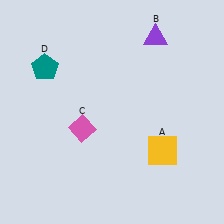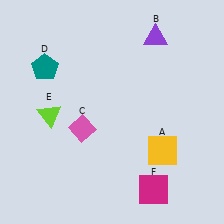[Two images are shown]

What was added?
A lime triangle (E), a magenta square (F) were added in Image 2.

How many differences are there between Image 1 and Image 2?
There are 2 differences between the two images.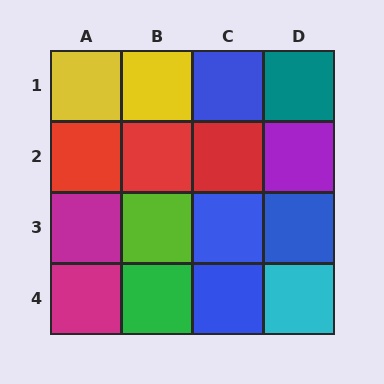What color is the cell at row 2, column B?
Red.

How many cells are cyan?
1 cell is cyan.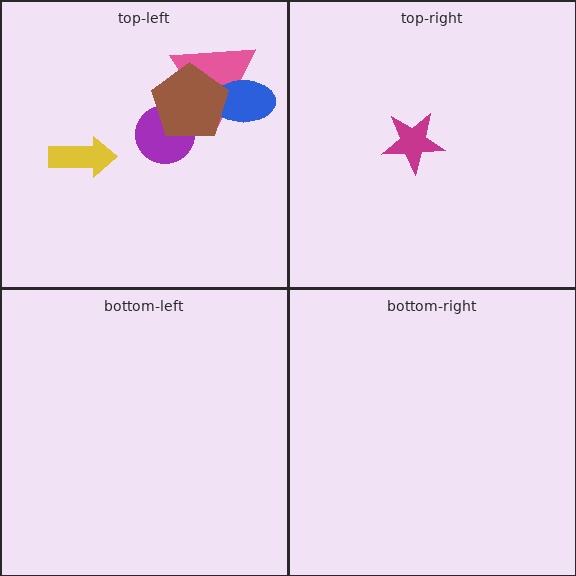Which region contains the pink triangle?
The top-left region.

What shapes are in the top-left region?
The yellow arrow, the purple circle, the pink triangle, the blue ellipse, the brown pentagon.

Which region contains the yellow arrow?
The top-left region.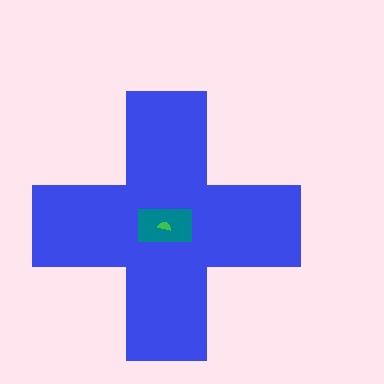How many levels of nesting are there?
3.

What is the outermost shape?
The blue cross.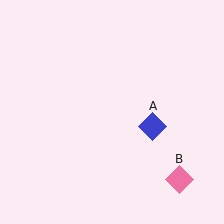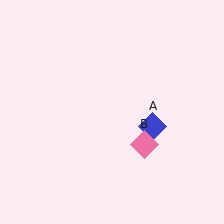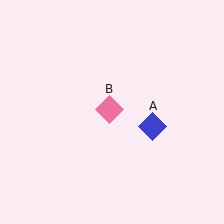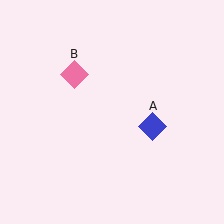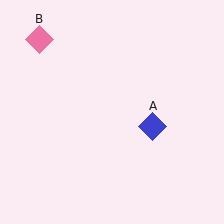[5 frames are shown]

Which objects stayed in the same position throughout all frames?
Blue diamond (object A) remained stationary.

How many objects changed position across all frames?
1 object changed position: pink diamond (object B).